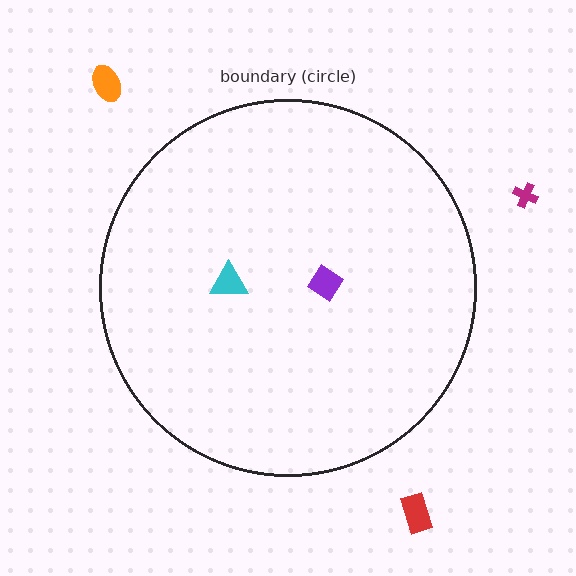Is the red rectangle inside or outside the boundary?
Outside.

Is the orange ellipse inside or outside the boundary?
Outside.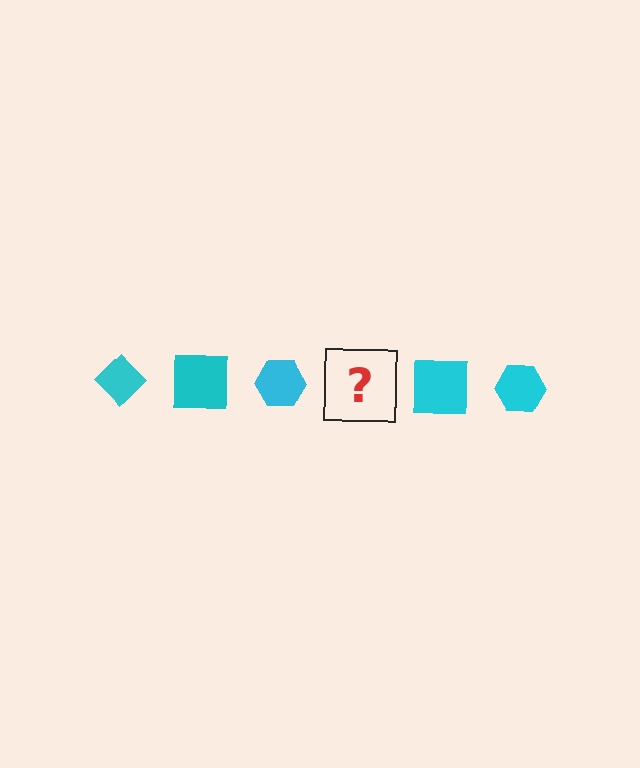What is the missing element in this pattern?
The missing element is a cyan diamond.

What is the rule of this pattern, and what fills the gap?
The rule is that the pattern cycles through diamond, square, hexagon shapes in cyan. The gap should be filled with a cyan diamond.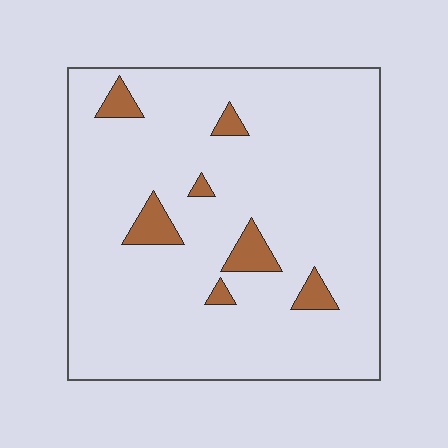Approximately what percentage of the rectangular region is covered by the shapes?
Approximately 5%.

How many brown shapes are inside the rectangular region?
7.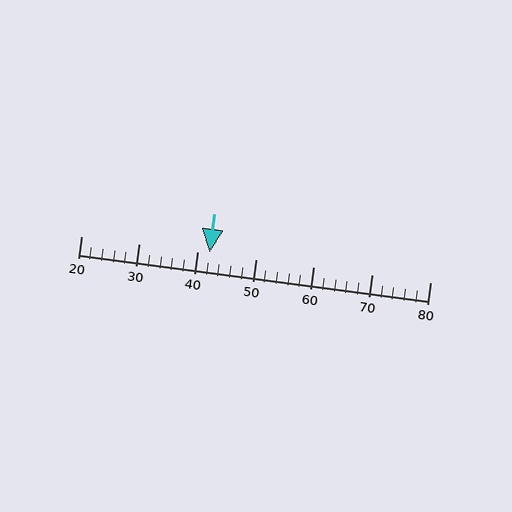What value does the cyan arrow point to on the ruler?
The cyan arrow points to approximately 42.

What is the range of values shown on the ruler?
The ruler shows values from 20 to 80.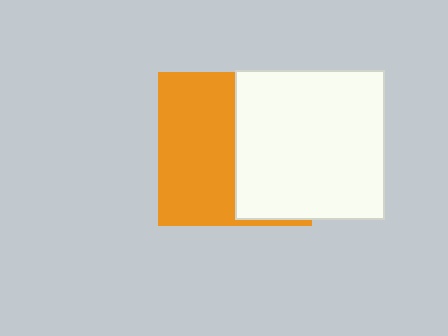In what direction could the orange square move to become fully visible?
The orange square could move left. That would shift it out from behind the white square entirely.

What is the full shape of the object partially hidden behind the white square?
The partially hidden object is an orange square.